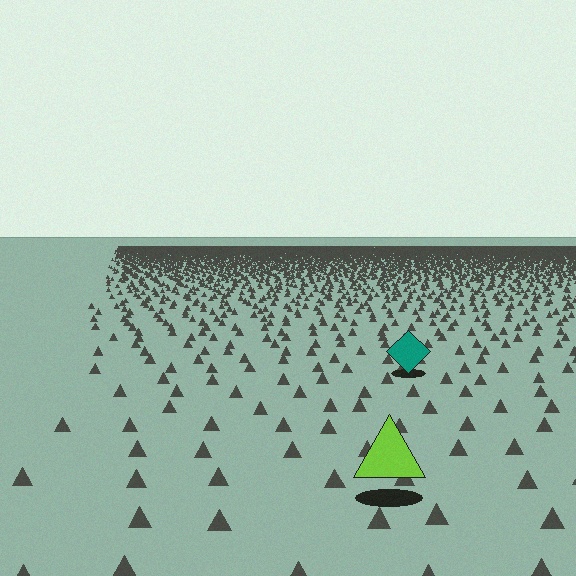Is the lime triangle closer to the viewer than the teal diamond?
Yes. The lime triangle is closer — you can tell from the texture gradient: the ground texture is coarser near it.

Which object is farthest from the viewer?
The teal diamond is farthest from the viewer. It appears smaller and the ground texture around it is denser.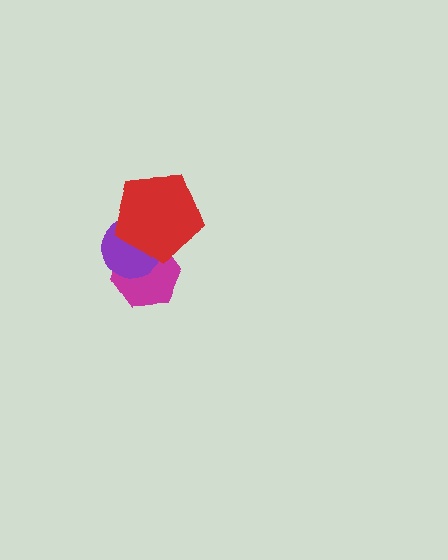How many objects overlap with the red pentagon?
2 objects overlap with the red pentagon.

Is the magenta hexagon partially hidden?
Yes, it is partially covered by another shape.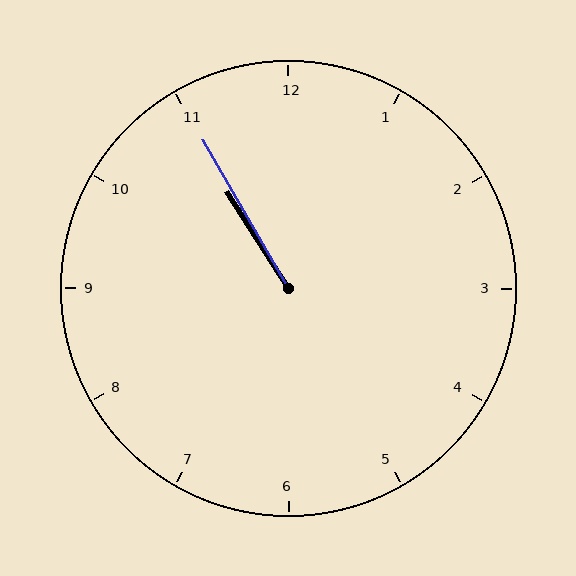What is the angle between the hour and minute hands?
Approximately 2 degrees.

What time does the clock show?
10:55.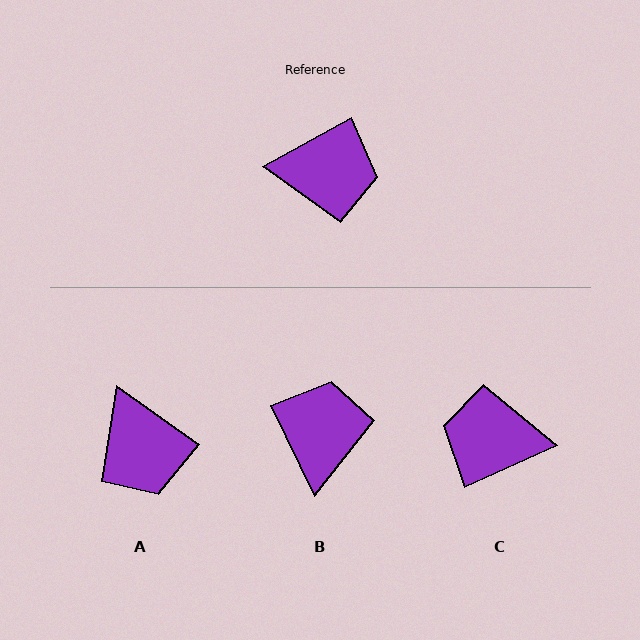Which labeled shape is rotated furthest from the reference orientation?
C, about 176 degrees away.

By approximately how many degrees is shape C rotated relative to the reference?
Approximately 176 degrees counter-clockwise.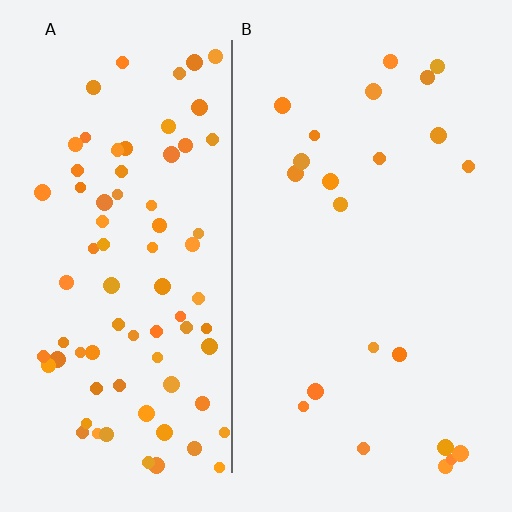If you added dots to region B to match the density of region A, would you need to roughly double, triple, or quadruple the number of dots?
Approximately quadruple.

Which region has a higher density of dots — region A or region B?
A (the left).